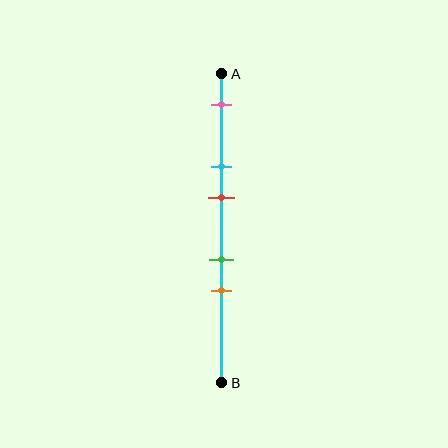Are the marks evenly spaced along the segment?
No, the marks are not evenly spaced.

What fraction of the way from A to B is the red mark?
The red mark is approximately 40% (0.4) of the way from A to B.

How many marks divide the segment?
There are 5 marks dividing the segment.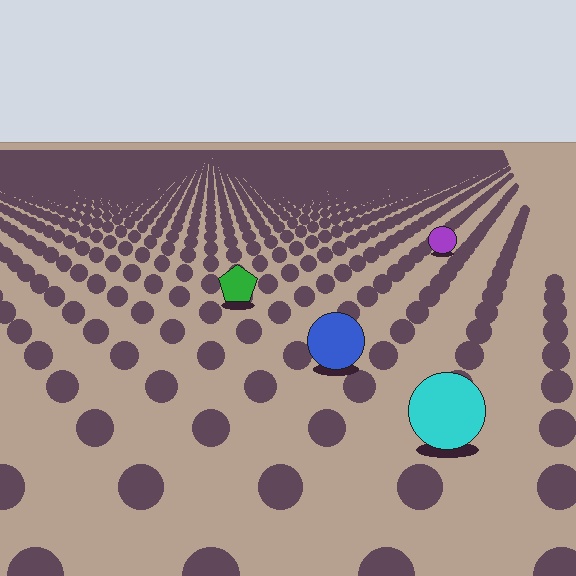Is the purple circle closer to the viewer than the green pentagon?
No. The green pentagon is closer — you can tell from the texture gradient: the ground texture is coarser near it.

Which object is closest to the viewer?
The cyan circle is closest. The texture marks near it are larger and more spread out.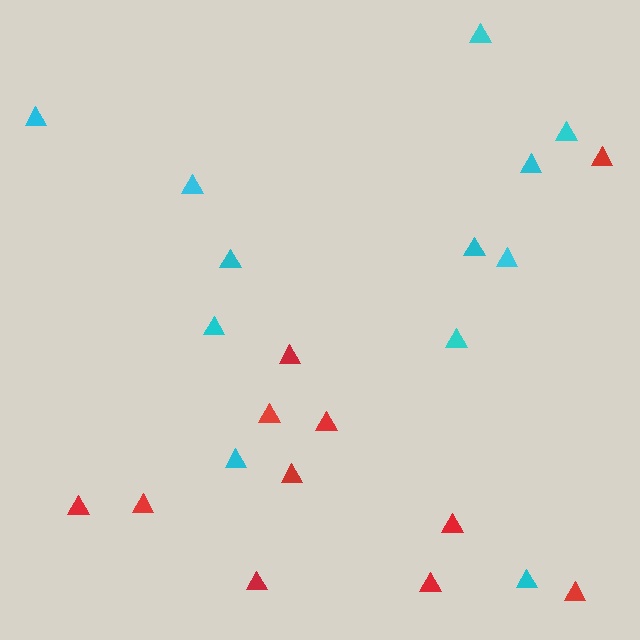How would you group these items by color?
There are 2 groups: one group of cyan triangles (12) and one group of red triangles (11).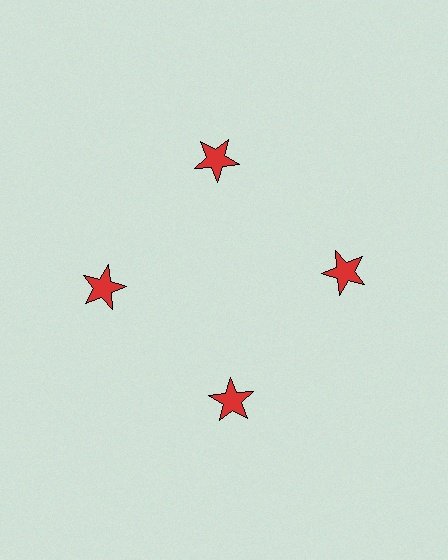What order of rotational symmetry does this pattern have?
This pattern has 4-fold rotational symmetry.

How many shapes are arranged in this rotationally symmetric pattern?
There are 4 shapes, arranged in 4 groups of 1.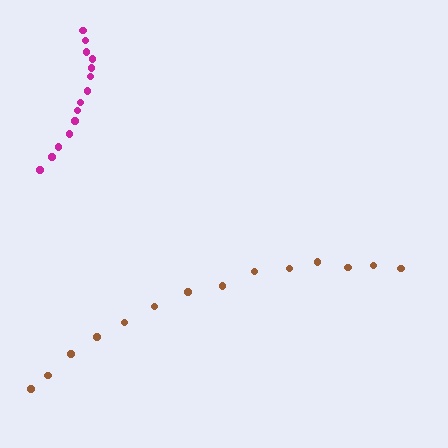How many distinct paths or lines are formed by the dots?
There are 2 distinct paths.